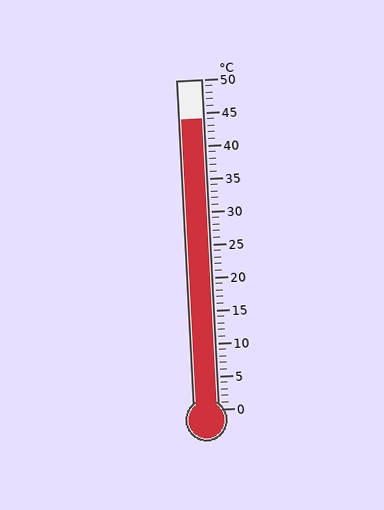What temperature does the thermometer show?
The thermometer shows approximately 44°C.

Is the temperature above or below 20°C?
The temperature is above 20°C.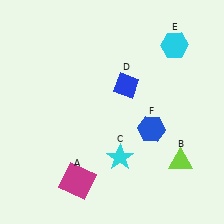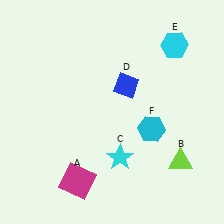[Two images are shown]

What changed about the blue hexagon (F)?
In Image 1, F is blue. In Image 2, it changed to cyan.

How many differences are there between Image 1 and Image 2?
There is 1 difference between the two images.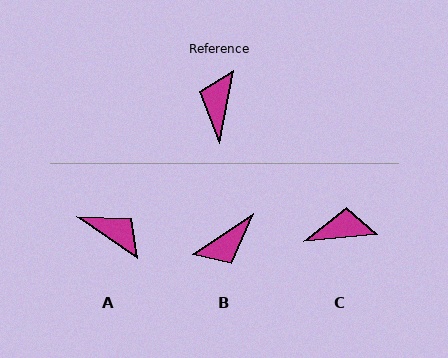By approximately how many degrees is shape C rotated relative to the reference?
Approximately 73 degrees clockwise.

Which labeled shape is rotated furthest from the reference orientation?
B, about 135 degrees away.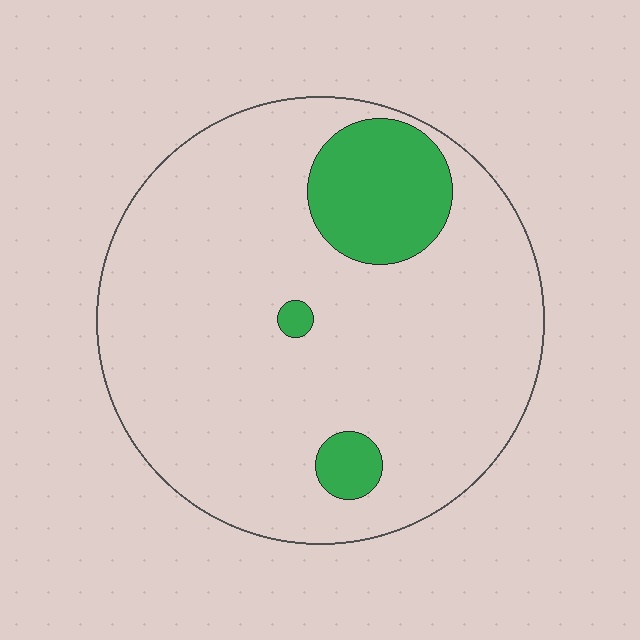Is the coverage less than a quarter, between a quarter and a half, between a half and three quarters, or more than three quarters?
Less than a quarter.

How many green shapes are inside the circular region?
3.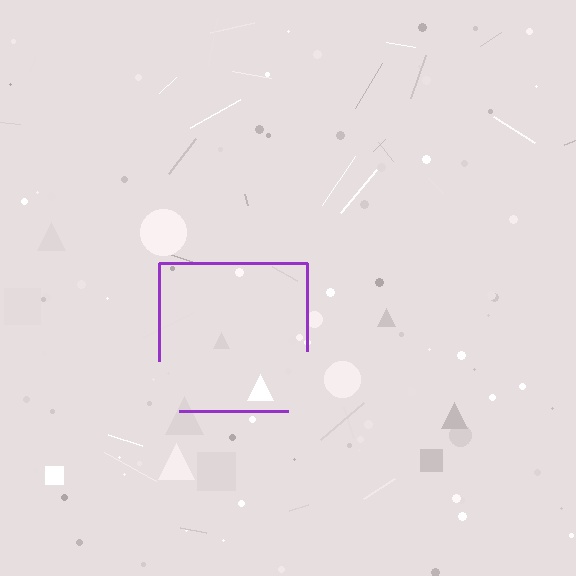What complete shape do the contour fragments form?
The contour fragments form a square.